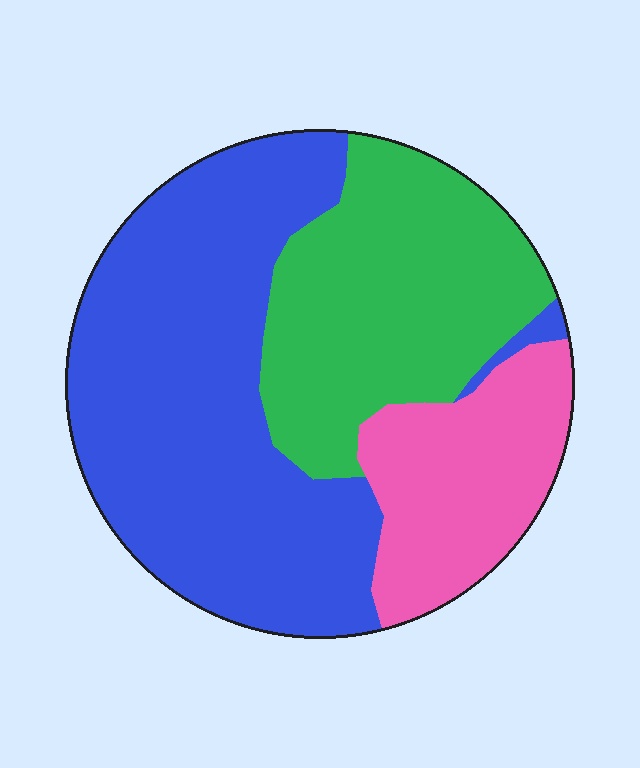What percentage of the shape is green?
Green covers 30% of the shape.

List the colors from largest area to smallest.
From largest to smallest: blue, green, pink.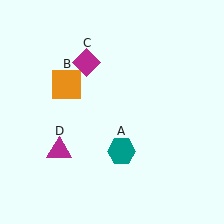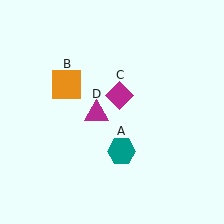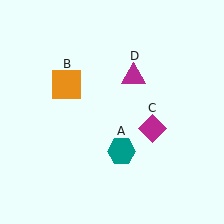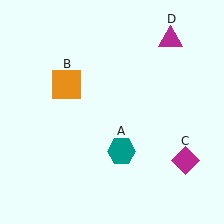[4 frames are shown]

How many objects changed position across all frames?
2 objects changed position: magenta diamond (object C), magenta triangle (object D).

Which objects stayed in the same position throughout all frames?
Teal hexagon (object A) and orange square (object B) remained stationary.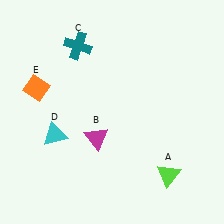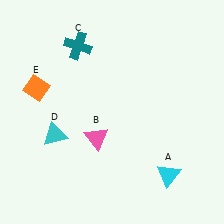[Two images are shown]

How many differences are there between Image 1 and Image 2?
There are 2 differences between the two images.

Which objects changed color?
A changed from lime to cyan. B changed from magenta to pink.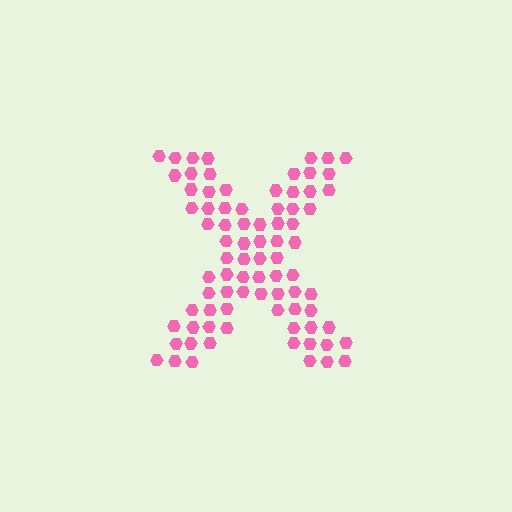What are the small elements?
The small elements are hexagons.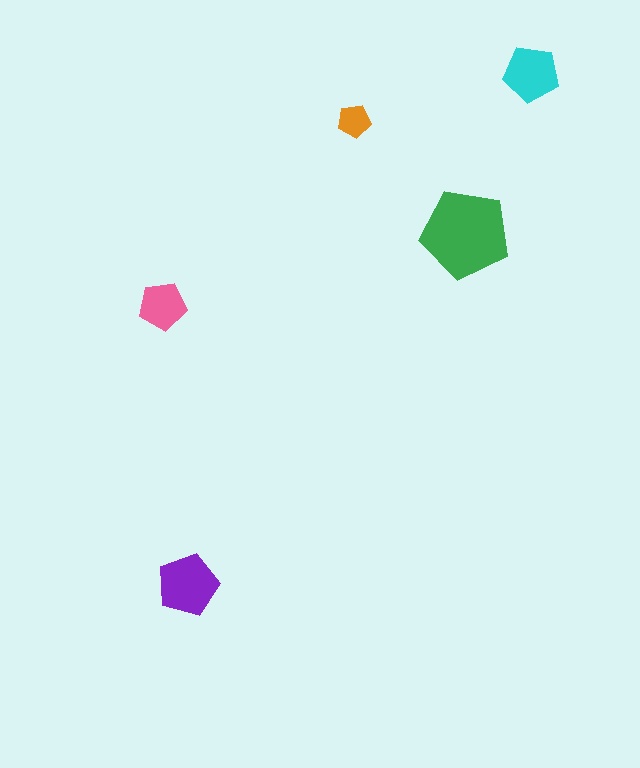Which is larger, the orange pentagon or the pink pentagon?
The pink one.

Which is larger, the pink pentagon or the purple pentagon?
The purple one.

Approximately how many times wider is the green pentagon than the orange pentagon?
About 2.5 times wider.